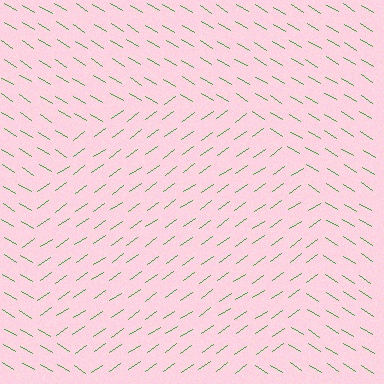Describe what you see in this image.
The image is filled with small green line segments. A circle region in the image has lines oriented differently from the surrounding lines, creating a visible texture boundary.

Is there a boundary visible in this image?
Yes, there is a texture boundary formed by a change in line orientation.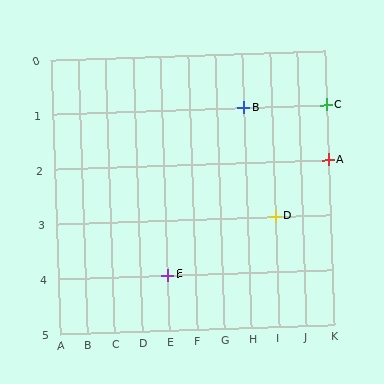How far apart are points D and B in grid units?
Points D and B are 1 column and 2 rows apart (about 2.2 grid units diagonally).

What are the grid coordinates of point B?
Point B is at grid coordinates (H, 1).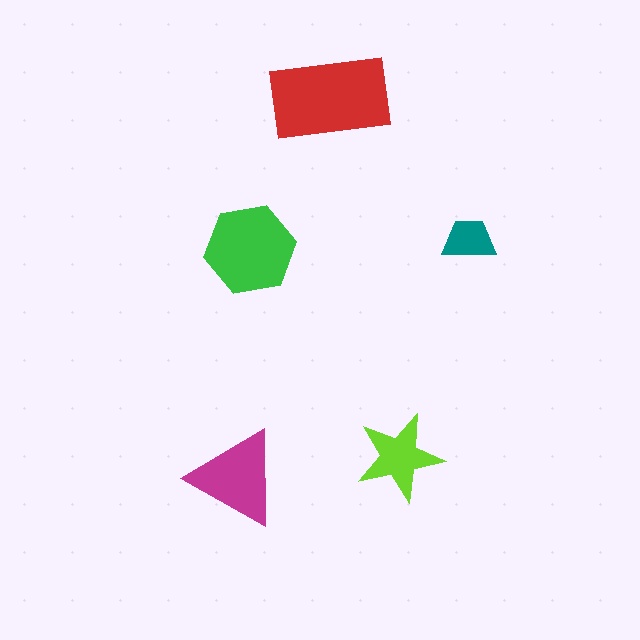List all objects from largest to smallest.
The red rectangle, the green hexagon, the magenta triangle, the lime star, the teal trapezoid.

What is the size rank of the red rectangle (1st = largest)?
1st.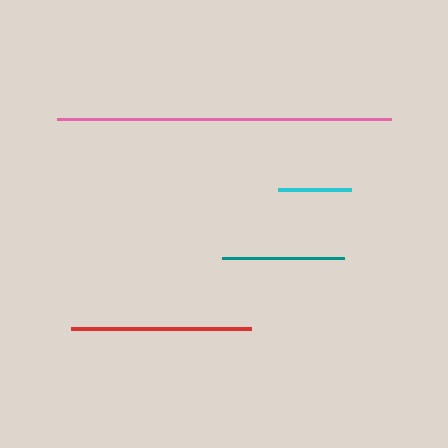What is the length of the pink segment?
The pink segment is approximately 334 pixels long.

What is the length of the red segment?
The red segment is approximately 180 pixels long.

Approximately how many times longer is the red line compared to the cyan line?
The red line is approximately 2.5 times the length of the cyan line.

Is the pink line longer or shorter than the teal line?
The pink line is longer than the teal line.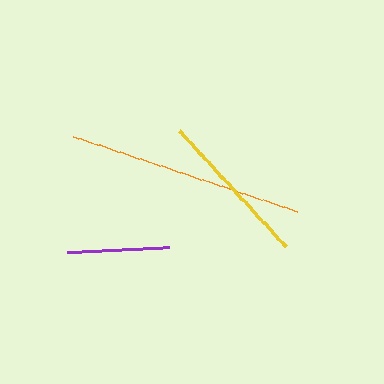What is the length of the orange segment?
The orange segment is approximately 236 pixels long.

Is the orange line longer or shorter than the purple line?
The orange line is longer than the purple line.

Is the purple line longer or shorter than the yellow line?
The yellow line is longer than the purple line.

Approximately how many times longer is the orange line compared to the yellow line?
The orange line is approximately 1.5 times the length of the yellow line.